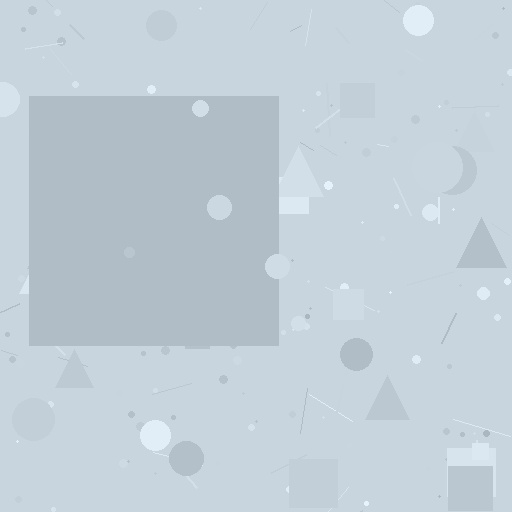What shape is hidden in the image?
A square is hidden in the image.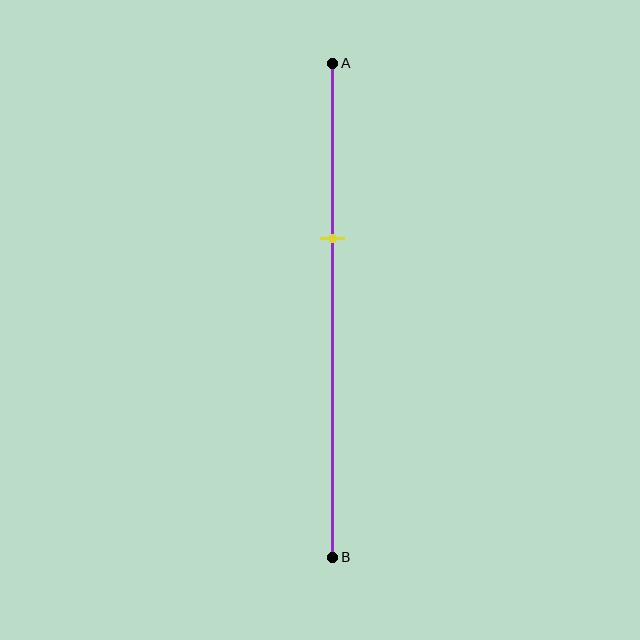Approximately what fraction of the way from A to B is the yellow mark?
The yellow mark is approximately 35% of the way from A to B.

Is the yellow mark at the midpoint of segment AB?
No, the mark is at about 35% from A, not at the 50% midpoint.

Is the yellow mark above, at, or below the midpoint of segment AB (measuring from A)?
The yellow mark is above the midpoint of segment AB.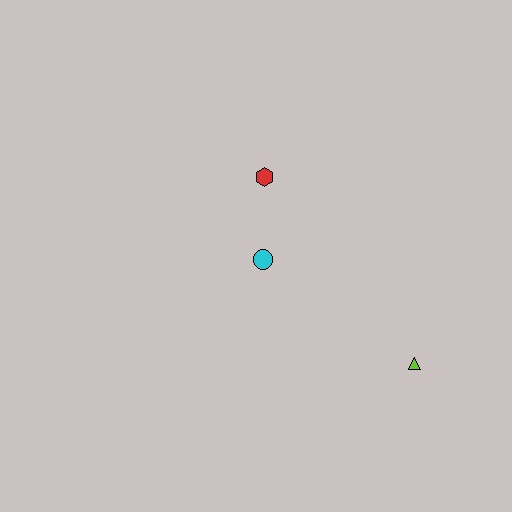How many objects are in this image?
There are 3 objects.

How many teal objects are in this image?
There are no teal objects.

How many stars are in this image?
There are no stars.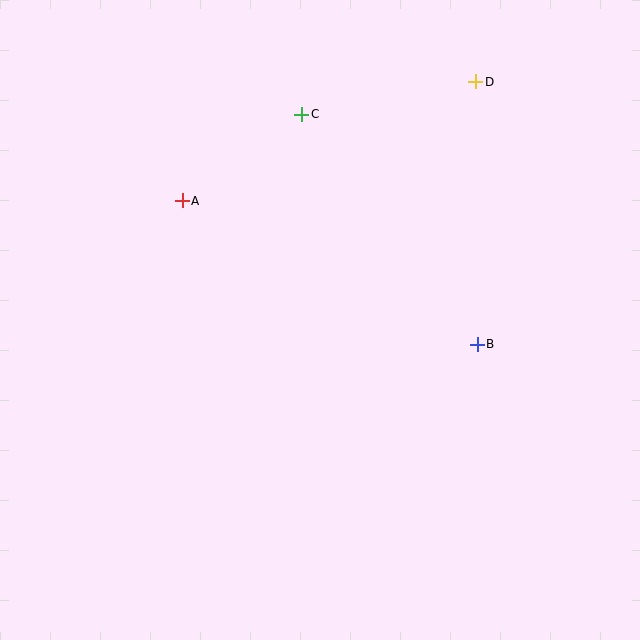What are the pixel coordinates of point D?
Point D is at (476, 82).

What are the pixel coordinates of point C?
Point C is at (302, 114).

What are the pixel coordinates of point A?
Point A is at (182, 201).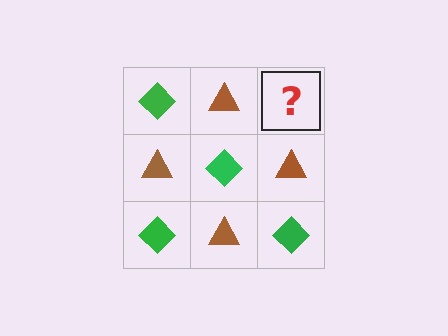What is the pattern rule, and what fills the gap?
The rule is that it alternates green diamond and brown triangle in a checkerboard pattern. The gap should be filled with a green diamond.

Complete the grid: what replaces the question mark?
The question mark should be replaced with a green diamond.